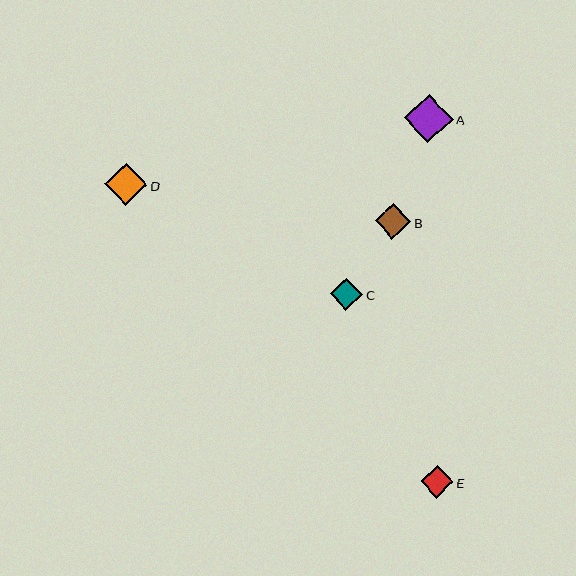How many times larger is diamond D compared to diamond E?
Diamond D is approximately 1.3 times the size of diamond E.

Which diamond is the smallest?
Diamond C is the smallest with a size of approximately 32 pixels.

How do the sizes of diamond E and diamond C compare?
Diamond E and diamond C are approximately the same size.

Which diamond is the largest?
Diamond A is the largest with a size of approximately 48 pixels.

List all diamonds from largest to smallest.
From largest to smallest: A, D, B, E, C.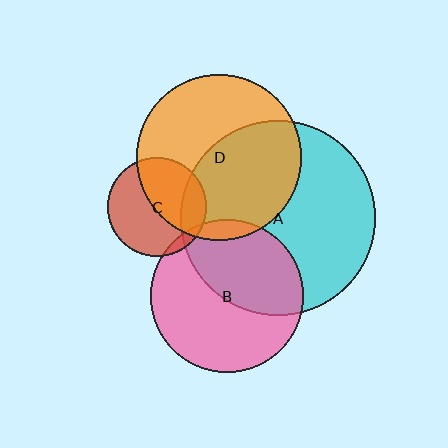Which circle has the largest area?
Circle A (cyan).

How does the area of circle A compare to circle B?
Approximately 1.6 times.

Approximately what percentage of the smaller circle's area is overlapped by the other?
Approximately 5%.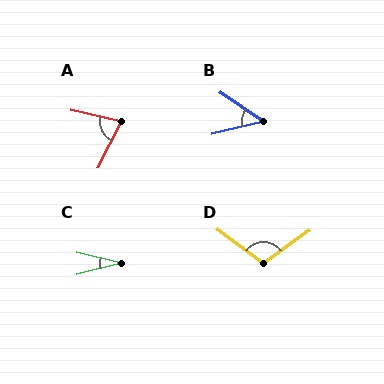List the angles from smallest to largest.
C (28°), B (48°), A (76°), D (107°).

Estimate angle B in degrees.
Approximately 48 degrees.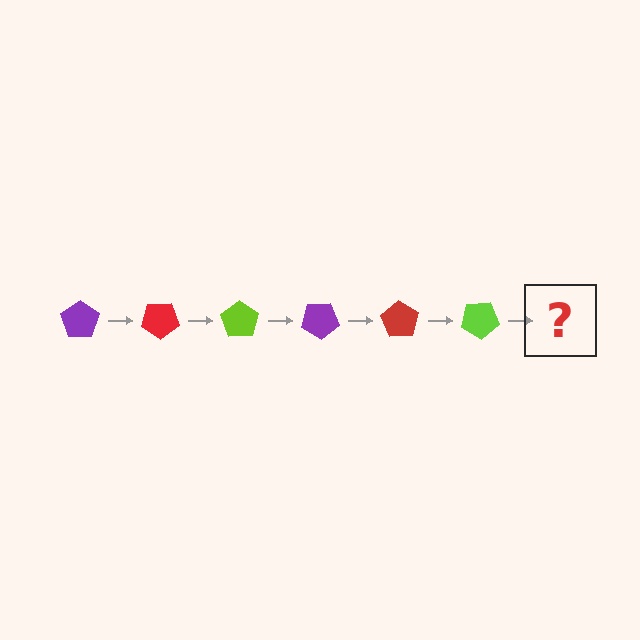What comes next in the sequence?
The next element should be a purple pentagon, rotated 210 degrees from the start.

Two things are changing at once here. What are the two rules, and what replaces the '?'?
The two rules are that it rotates 35 degrees each step and the color cycles through purple, red, and lime. The '?' should be a purple pentagon, rotated 210 degrees from the start.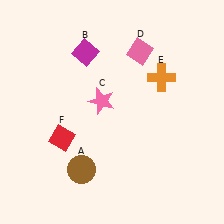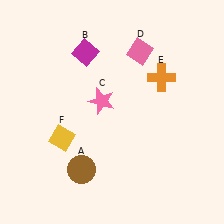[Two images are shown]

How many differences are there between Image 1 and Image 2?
There is 1 difference between the two images.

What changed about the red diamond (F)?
In Image 1, F is red. In Image 2, it changed to yellow.